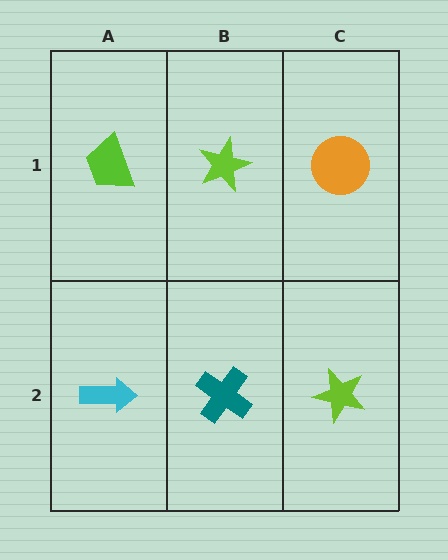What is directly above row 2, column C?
An orange circle.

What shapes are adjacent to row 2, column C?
An orange circle (row 1, column C), a teal cross (row 2, column B).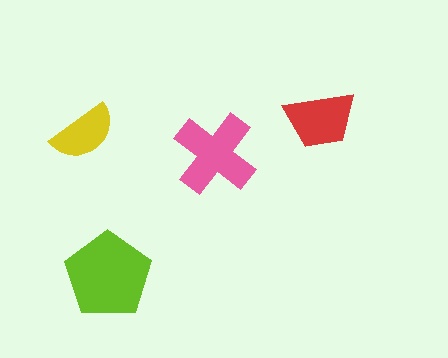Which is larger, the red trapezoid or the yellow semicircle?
The red trapezoid.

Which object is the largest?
The lime pentagon.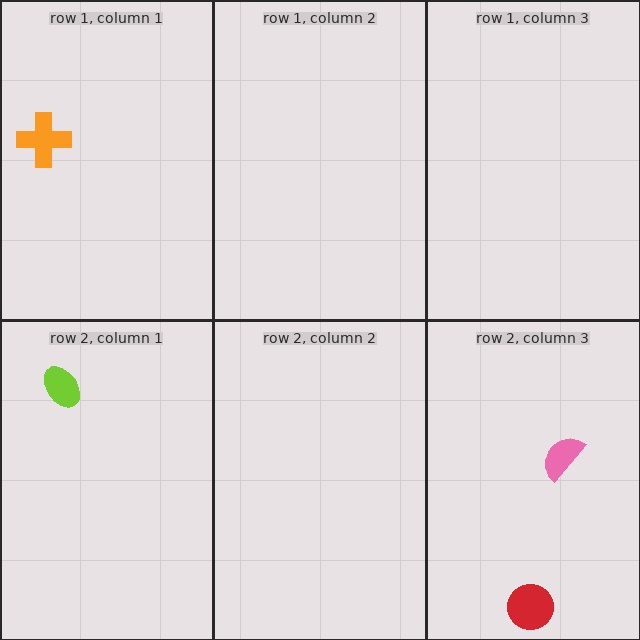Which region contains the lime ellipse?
The row 2, column 1 region.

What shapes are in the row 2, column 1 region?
The lime ellipse.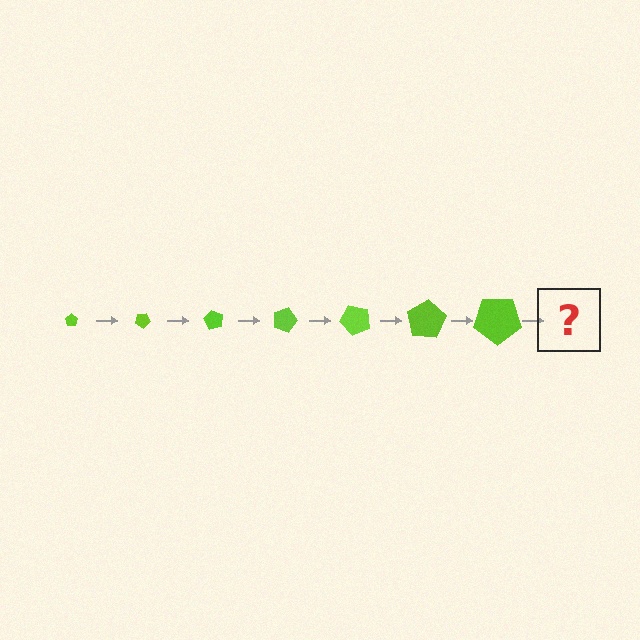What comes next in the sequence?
The next element should be a pentagon, larger than the previous one and rotated 210 degrees from the start.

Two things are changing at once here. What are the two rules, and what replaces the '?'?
The two rules are that the pentagon grows larger each step and it rotates 30 degrees each step. The '?' should be a pentagon, larger than the previous one and rotated 210 degrees from the start.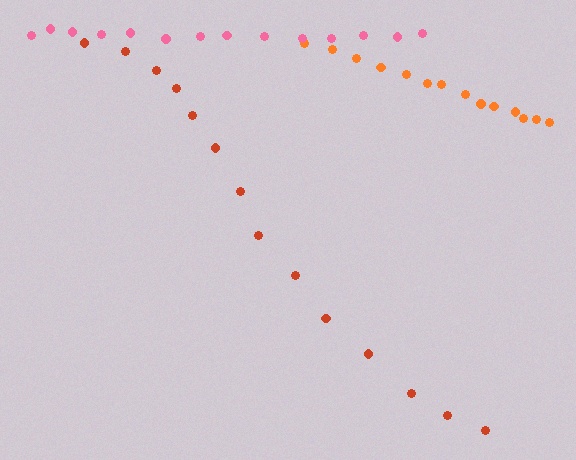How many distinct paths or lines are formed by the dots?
There are 3 distinct paths.